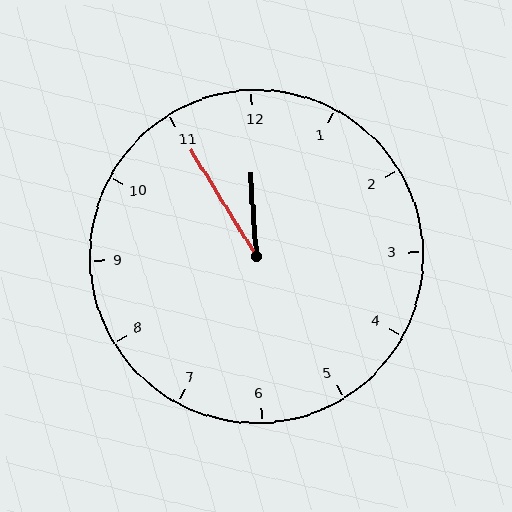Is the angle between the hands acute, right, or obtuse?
It is acute.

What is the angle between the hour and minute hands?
Approximately 28 degrees.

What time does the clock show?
11:55.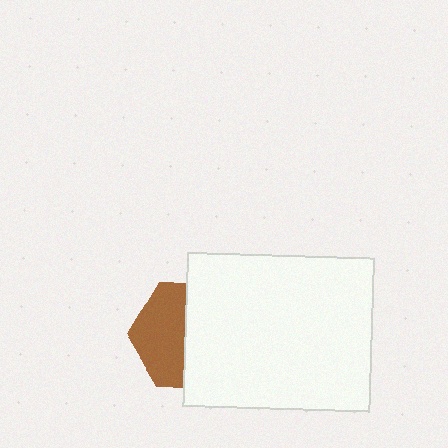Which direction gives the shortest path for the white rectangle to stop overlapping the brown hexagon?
Moving right gives the shortest separation.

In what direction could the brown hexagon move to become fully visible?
The brown hexagon could move left. That would shift it out from behind the white rectangle entirely.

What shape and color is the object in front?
The object in front is a white rectangle.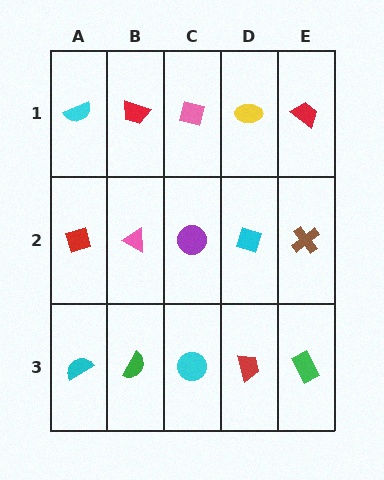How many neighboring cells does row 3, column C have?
3.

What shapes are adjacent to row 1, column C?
A purple circle (row 2, column C), a red trapezoid (row 1, column B), a yellow ellipse (row 1, column D).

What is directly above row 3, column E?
A brown cross.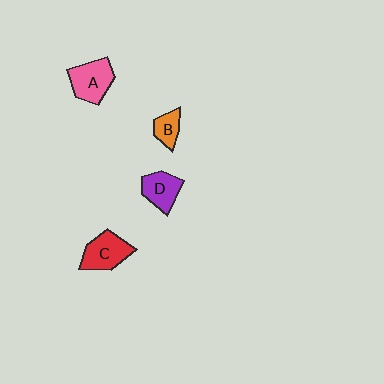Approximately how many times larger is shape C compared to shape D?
Approximately 1.2 times.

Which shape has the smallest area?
Shape B (orange).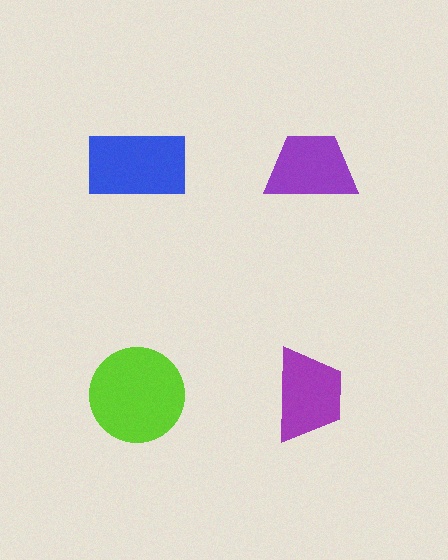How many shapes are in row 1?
2 shapes.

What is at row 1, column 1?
A blue rectangle.